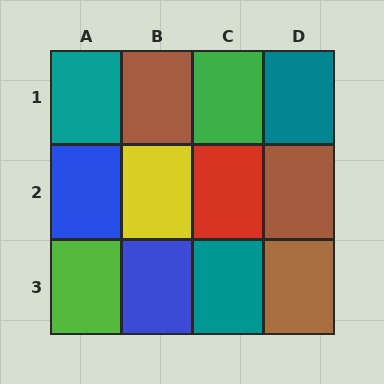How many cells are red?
1 cell is red.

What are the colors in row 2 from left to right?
Blue, yellow, red, brown.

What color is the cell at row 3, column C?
Teal.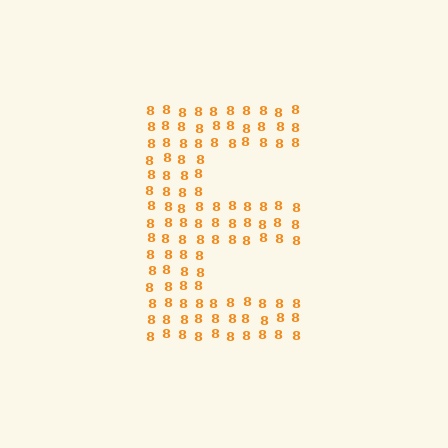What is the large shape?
The large shape is the letter E.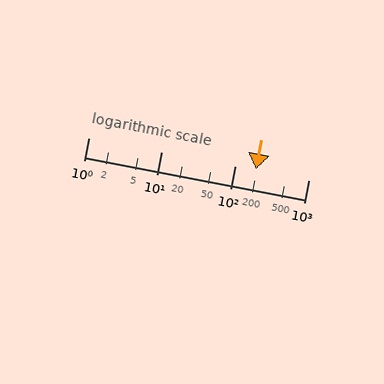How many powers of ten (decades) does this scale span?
The scale spans 3 decades, from 1 to 1000.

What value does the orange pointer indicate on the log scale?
The pointer indicates approximately 190.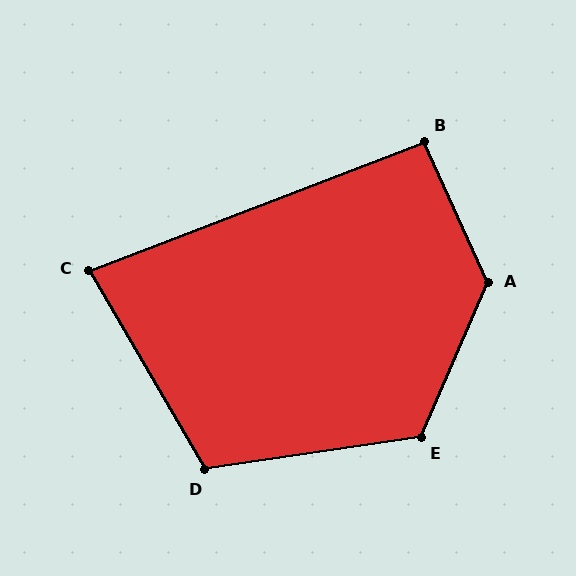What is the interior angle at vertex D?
Approximately 112 degrees (obtuse).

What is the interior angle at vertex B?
Approximately 93 degrees (approximately right).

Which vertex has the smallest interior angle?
C, at approximately 81 degrees.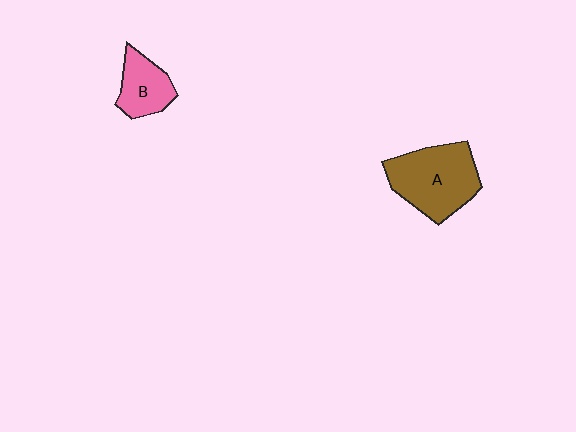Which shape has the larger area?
Shape A (brown).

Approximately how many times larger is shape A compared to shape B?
Approximately 1.9 times.